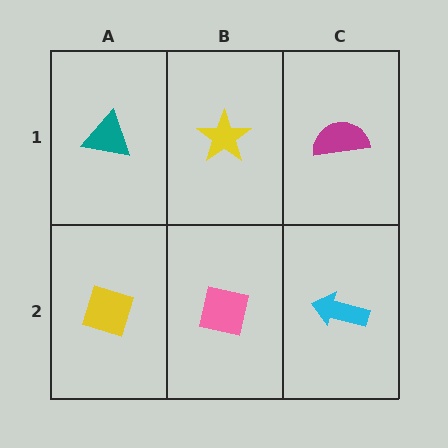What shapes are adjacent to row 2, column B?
A yellow star (row 1, column B), a yellow diamond (row 2, column A), a cyan arrow (row 2, column C).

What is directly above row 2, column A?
A teal triangle.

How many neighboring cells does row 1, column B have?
3.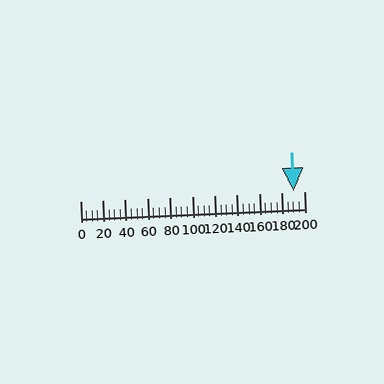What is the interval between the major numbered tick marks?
The major tick marks are spaced 20 units apart.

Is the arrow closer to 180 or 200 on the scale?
The arrow is closer to 200.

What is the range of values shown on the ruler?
The ruler shows values from 0 to 200.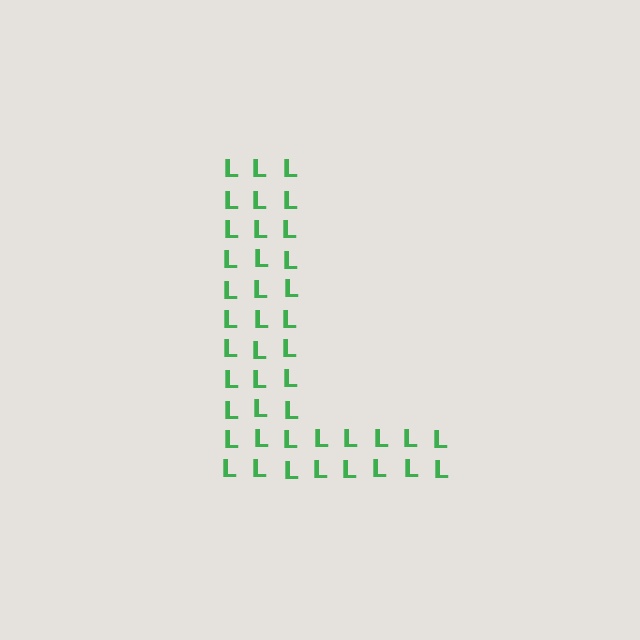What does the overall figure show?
The overall figure shows the letter L.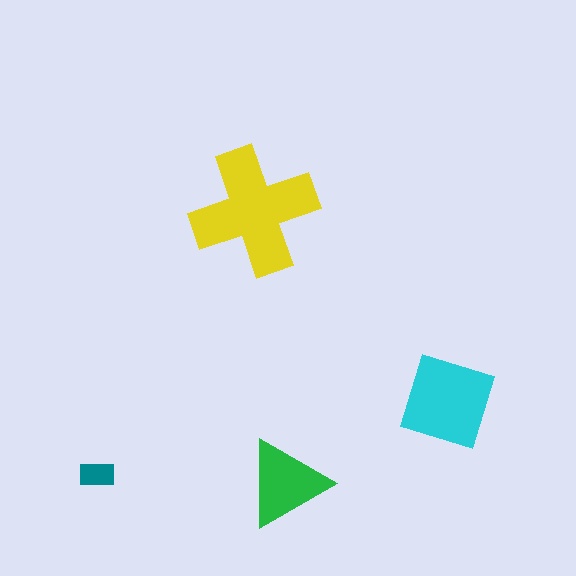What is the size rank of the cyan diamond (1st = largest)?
2nd.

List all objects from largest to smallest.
The yellow cross, the cyan diamond, the green triangle, the teal rectangle.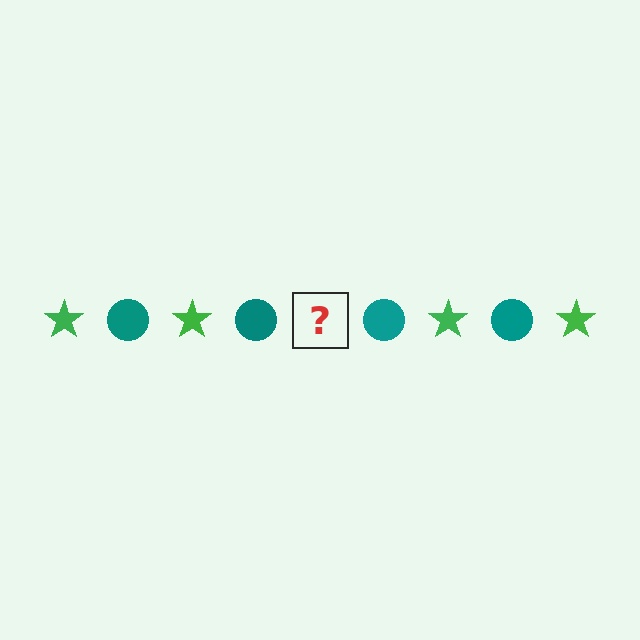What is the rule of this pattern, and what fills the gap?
The rule is that the pattern alternates between green star and teal circle. The gap should be filled with a green star.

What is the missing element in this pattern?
The missing element is a green star.